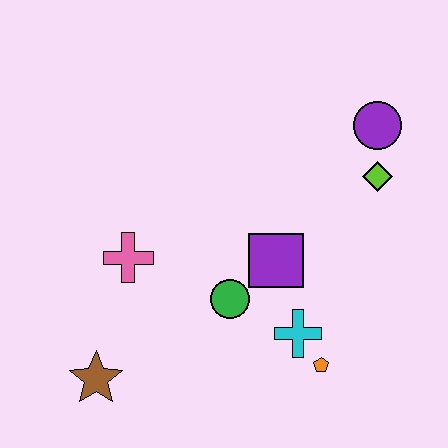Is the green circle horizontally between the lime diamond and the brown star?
Yes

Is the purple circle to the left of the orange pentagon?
No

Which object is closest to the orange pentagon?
The cyan cross is closest to the orange pentagon.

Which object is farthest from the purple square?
The brown star is farthest from the purple square.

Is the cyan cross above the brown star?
Yes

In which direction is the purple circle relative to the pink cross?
The purple circle is to the right of the pink cross.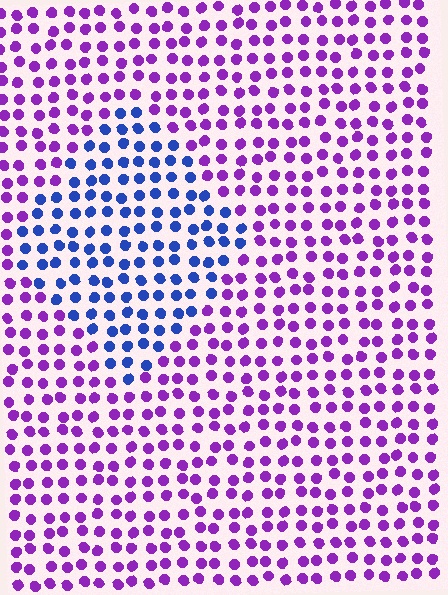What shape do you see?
I see a diamond.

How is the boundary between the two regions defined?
The boundary is defined purely by a slight shift in hue (about 56 degrees). Spacing, size, and orientation are identical on both sides.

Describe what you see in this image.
The image is filled with small purple elements in a uniform arrangement. A diamond-shaped region is visible where the elements are tinted to a slightly different hue, forming a subtle color boundary.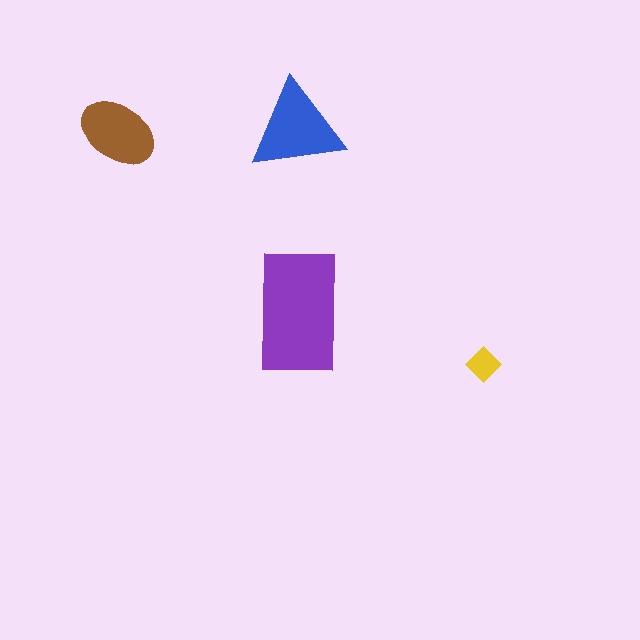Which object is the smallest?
The yellow diamond.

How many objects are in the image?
There are 4 objects in the image.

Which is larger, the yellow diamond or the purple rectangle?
The purple rectangle.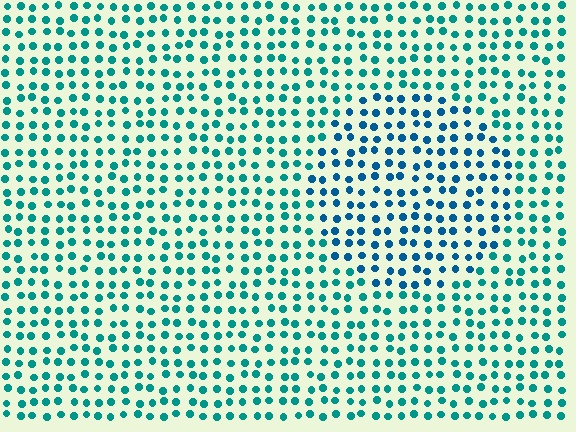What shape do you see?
I see a circle.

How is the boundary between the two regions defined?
The boundary is defined purely by a slight shift in hue (about 28 degrees). Spacing, size, and orientation are identical on both sides.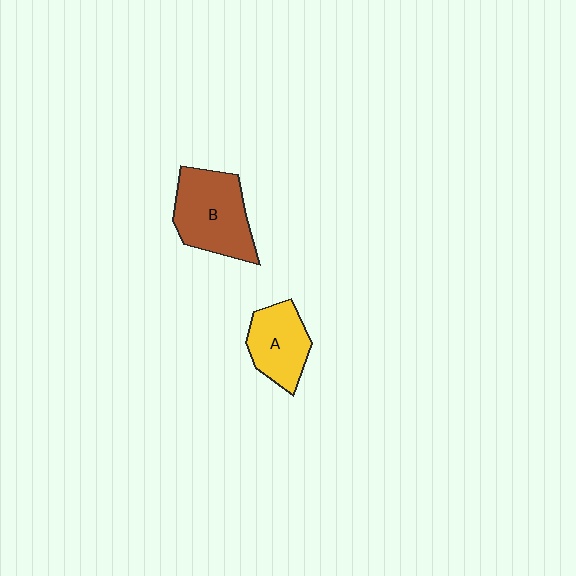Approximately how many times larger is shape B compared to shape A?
Approximately 1.4 times.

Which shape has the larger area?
Shape B (brown).